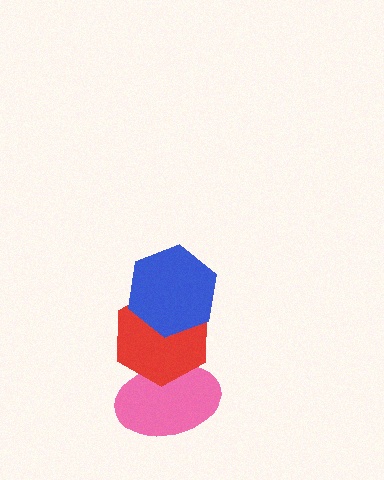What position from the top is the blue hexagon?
The blue hexagon is 1st from the top.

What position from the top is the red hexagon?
The red hexagon is 2nd from the top.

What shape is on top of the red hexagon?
The blue hexagon is on top of the red hexagon.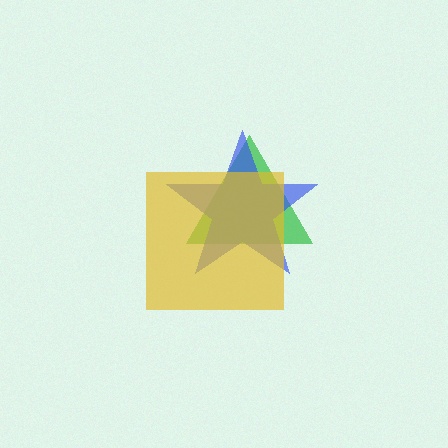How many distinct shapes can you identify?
There are 3 distinct shapes: a green triangle, a blue star, a yellow square.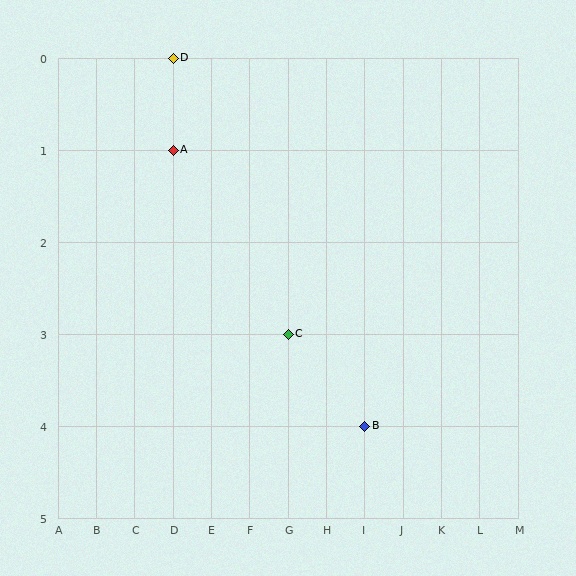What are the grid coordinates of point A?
Point A is at grid coordinates (D, 1).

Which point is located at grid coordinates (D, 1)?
Point A is at (D, 1).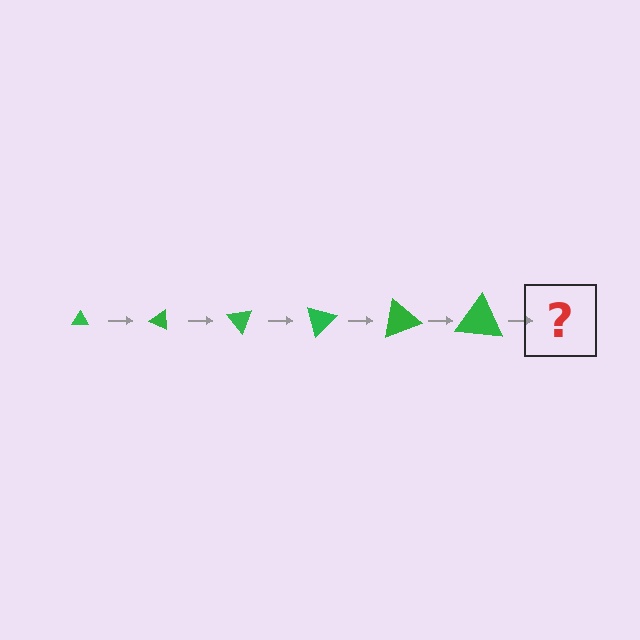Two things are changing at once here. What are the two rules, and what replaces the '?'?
The two rules are that the triangle grows larger each step and it rotates 25 degrees each step. The '?' should be a triangle, larger than the previous one and rotated 150 degrees from the start.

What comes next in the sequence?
The next element should be a triangle, larger than the previous one and rotated 150 degrees from the start.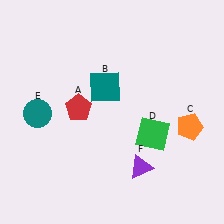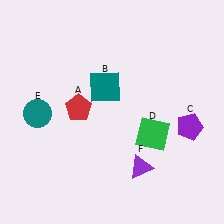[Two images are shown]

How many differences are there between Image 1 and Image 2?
There is 1 difference between the two images.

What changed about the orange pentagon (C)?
In Image 1, C is orange. In Image 2, it changed to purple.